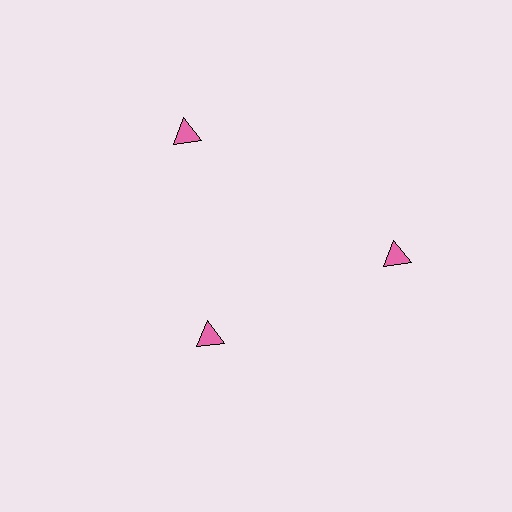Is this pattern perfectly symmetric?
No. The 3 pink triangles are arranged in a ring, but one element near the 7 o'clock position is pulled inward toward the center, breaking the 3-fold rotational symmetry.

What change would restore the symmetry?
The symmetry would be restored by moving it outward, back onto the ring so that all 3 triangles sit at equal angles and equal distance from the center.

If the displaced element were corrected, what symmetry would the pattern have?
It would have 3-fold rotational symmetry — the pattern would map onto itself every 120 degrees.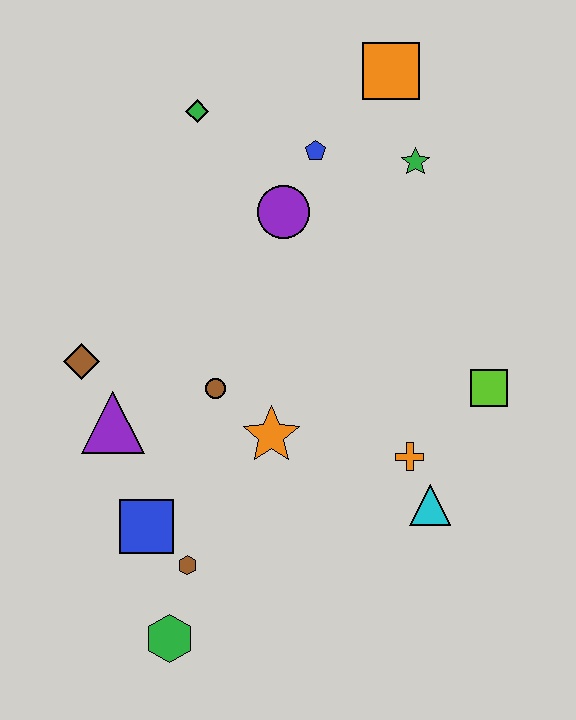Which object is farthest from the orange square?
The green hexagon is farthest from the orange square.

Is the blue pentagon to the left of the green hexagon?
No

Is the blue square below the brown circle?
Yes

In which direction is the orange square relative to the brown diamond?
The orange square is to the right of the brown diamond.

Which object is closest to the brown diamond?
The purple triangle is closest to the brown diamond.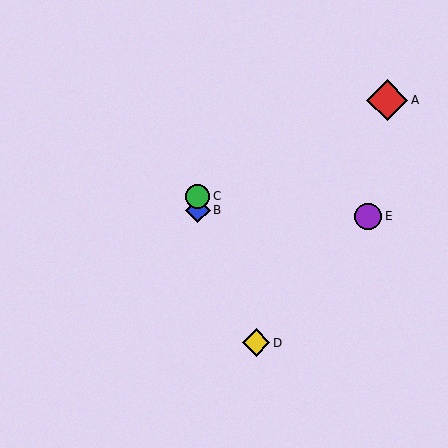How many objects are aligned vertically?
2 objects (B, C) are aligned vertically.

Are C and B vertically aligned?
Yes, both are at x≈198.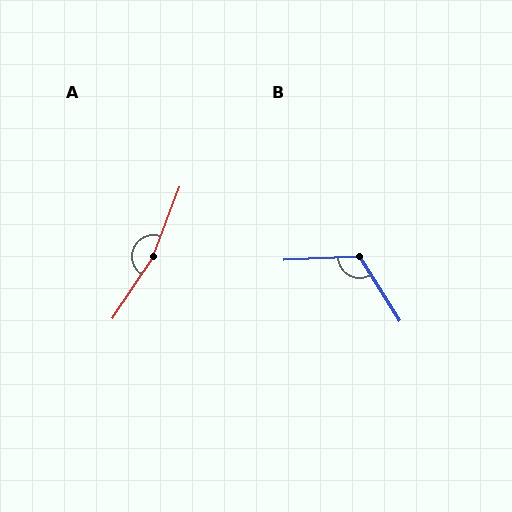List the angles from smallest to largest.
B (119°), A (168°).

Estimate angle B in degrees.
Approximately 119 degrees.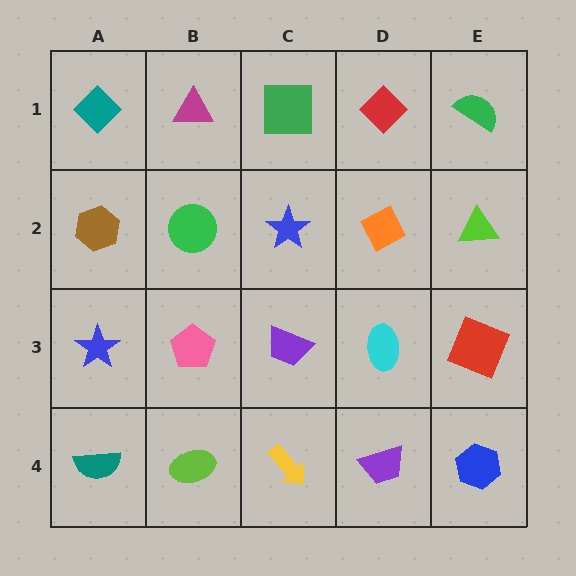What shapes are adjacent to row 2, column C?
A green square (row 1, column C), a purple trapezoid (row 3, column C), a green circle (row 2, column B), an orange diamond (row 2, column D).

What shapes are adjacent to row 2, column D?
A red diamond (row 1, column D), a cyan ellipse (row 3, column D), a blue star (row 2, column C), a lime triangle (row 2, column E).